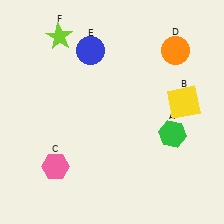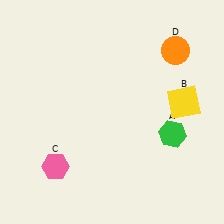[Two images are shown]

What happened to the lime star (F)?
The lime star (F) was removed in Image 2. It was in the top-left area of Image 1.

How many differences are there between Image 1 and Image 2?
There are 2 differences between the two images.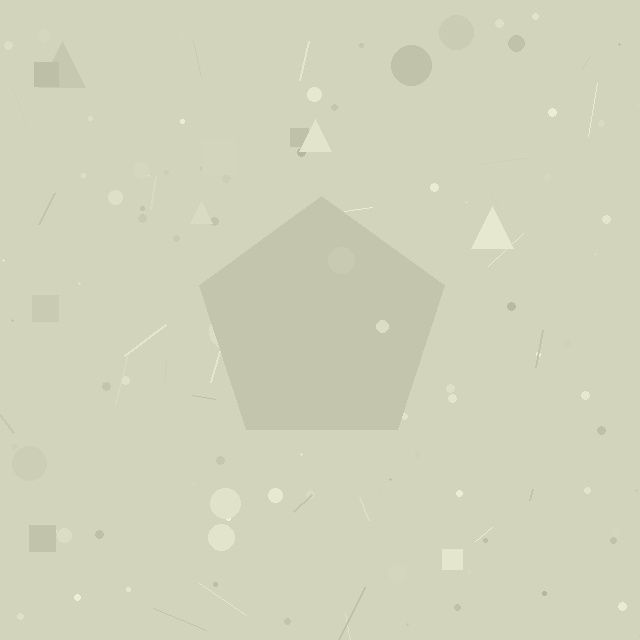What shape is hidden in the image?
A pentagon is hidden in the image.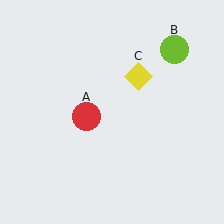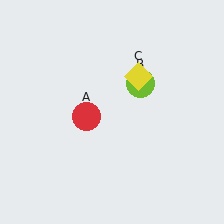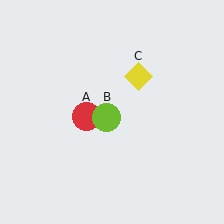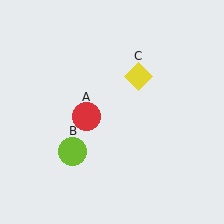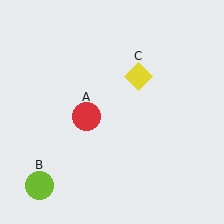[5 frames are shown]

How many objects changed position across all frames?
1 object changed position: lime circle (object B).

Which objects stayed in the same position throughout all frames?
Red circle (object A) and yellow diamond (object C) remained stationary.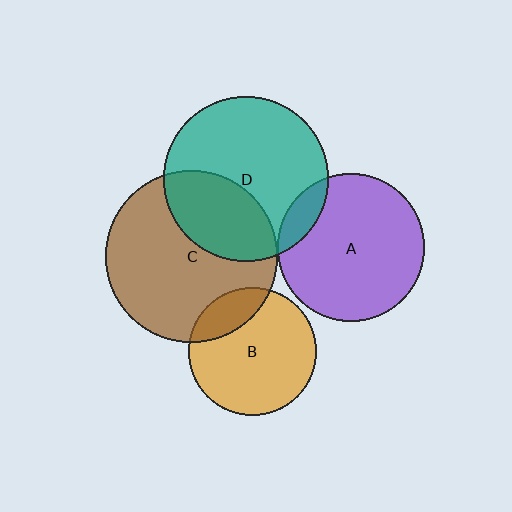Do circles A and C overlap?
Yes.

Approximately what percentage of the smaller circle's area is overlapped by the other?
Approximately 5%.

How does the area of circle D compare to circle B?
Approximately 1.7 times.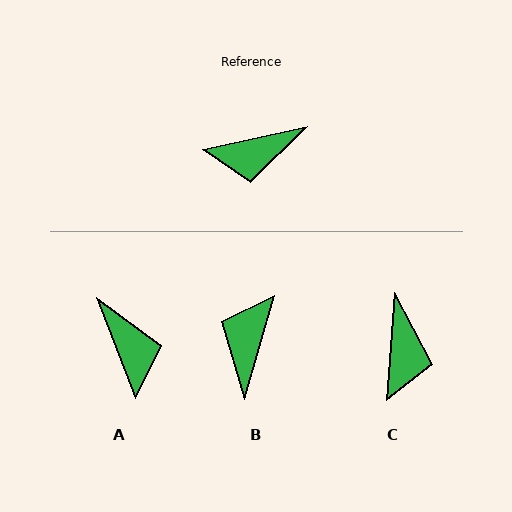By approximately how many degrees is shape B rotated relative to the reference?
Approximately 118 degrees clockwise.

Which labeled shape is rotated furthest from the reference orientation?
B, about 118 degrees away.